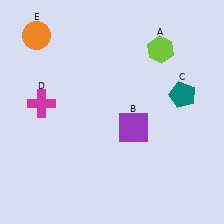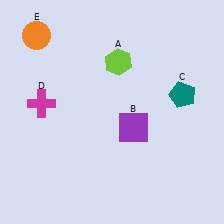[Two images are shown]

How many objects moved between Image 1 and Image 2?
1 object moved between the two images.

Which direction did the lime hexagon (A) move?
The lime hexagon (A) moved left.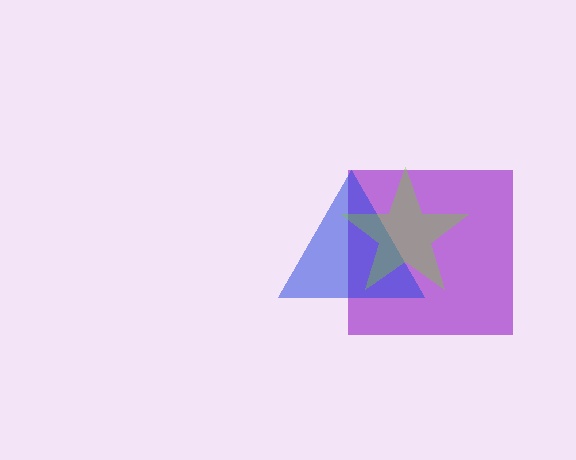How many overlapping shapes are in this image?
There are 3 overlapping shapes in the image.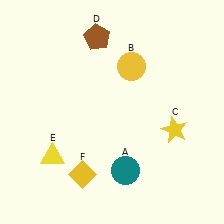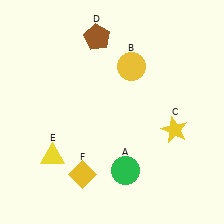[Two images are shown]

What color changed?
The circle (A) changed from teal in Image 1 to green in Image 2.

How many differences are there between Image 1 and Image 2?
There is 1 difference between the two images.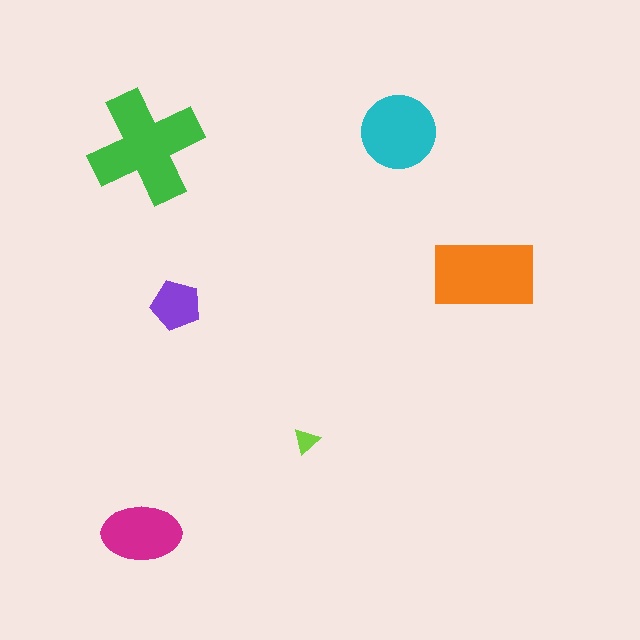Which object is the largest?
The green cross.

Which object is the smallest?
The lime triangle.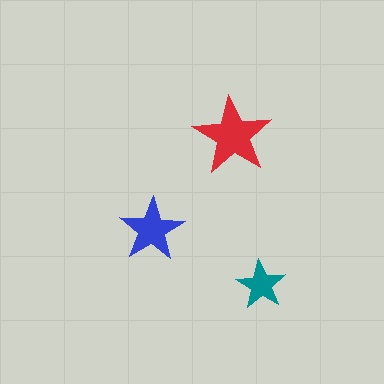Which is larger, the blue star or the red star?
The red one.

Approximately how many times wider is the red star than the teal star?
About 1.5 times wider.